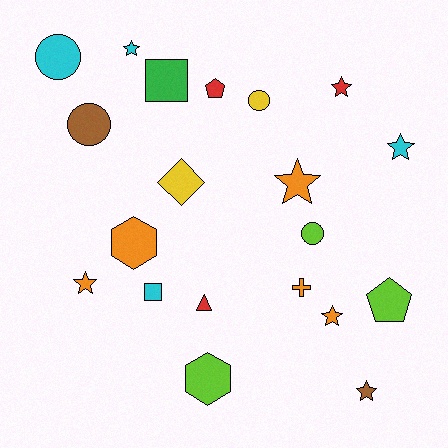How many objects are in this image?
There are 20 objects.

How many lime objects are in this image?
There are 3 lime objects.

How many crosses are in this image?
There is 1 cross.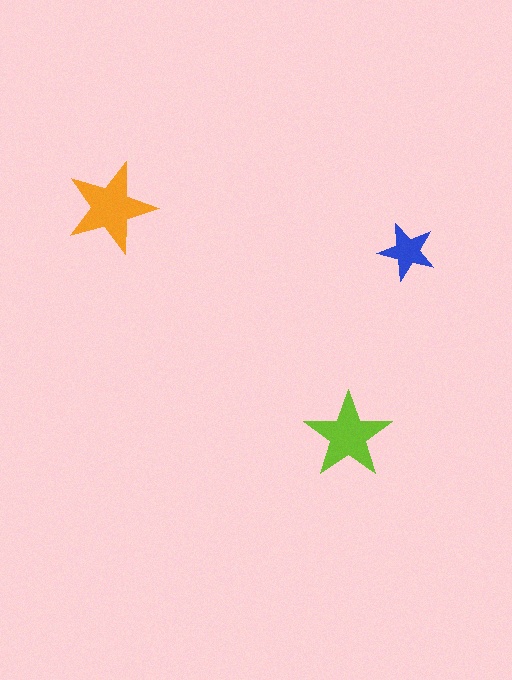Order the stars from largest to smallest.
the orange one, the lime one, the blue one.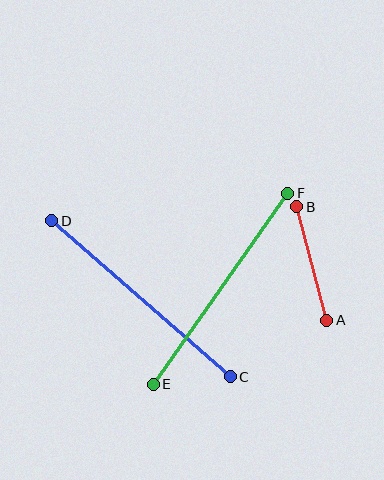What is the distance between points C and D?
The distance is approximately 237 pixels.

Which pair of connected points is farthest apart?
Points C and D are farthest apart.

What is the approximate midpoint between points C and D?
The midpoint is at approximately (141, 299) pixels.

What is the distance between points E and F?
The distance is approximately 233 pixels.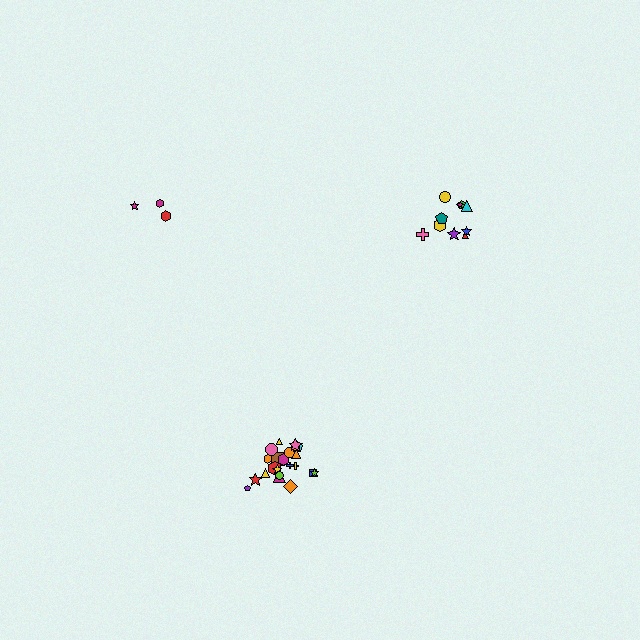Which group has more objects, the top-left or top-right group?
The top-right group.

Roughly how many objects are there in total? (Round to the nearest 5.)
Roughly 35 objects in total.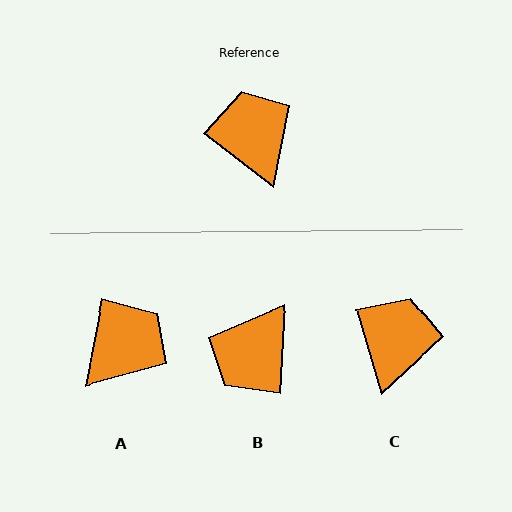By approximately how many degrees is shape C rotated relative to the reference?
Approximately 36 degrees clockwise.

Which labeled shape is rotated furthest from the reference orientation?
B, about 124 degrees away.